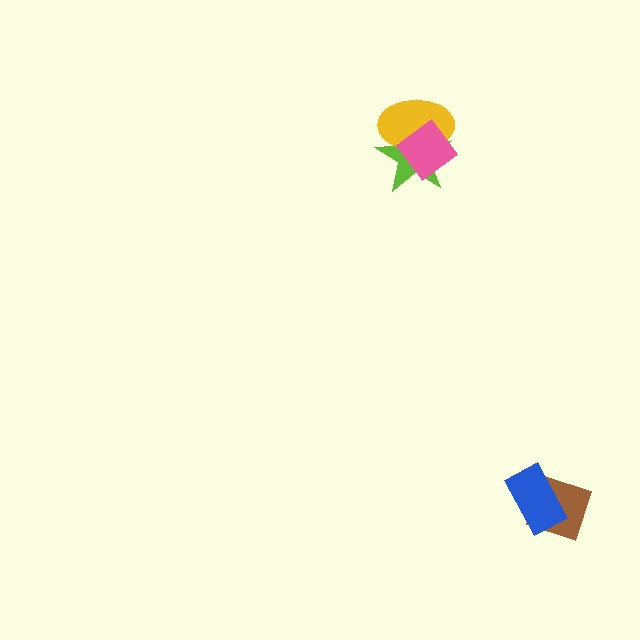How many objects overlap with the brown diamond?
1 object overlaps with the brown diamond.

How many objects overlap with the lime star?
2 objects overlap with the lime star.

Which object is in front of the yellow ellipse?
The pink diamond is in front of the yellow ellipse.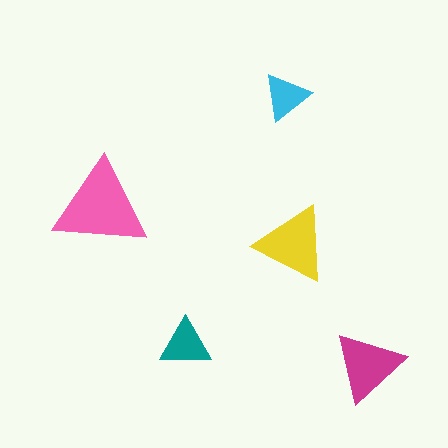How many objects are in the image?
There are 5 objects in the image.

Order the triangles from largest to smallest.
the pink one, the yellow one, the magenta one, the teal one, the cyan one.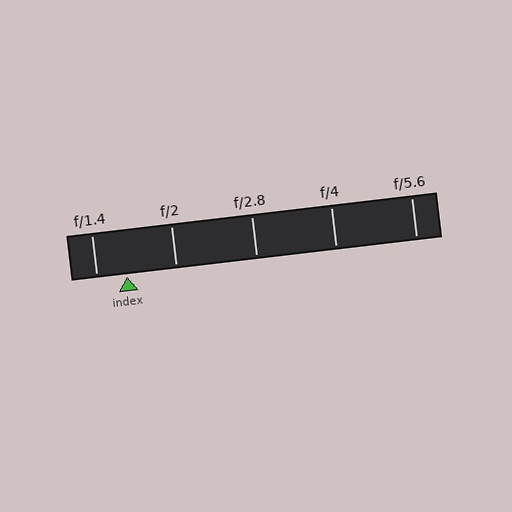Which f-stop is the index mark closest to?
The index mark is closest to f/1.4.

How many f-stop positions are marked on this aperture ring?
There are 5 f-stop positions marked.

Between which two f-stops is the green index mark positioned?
The index mark is between f/1.4 and f/2.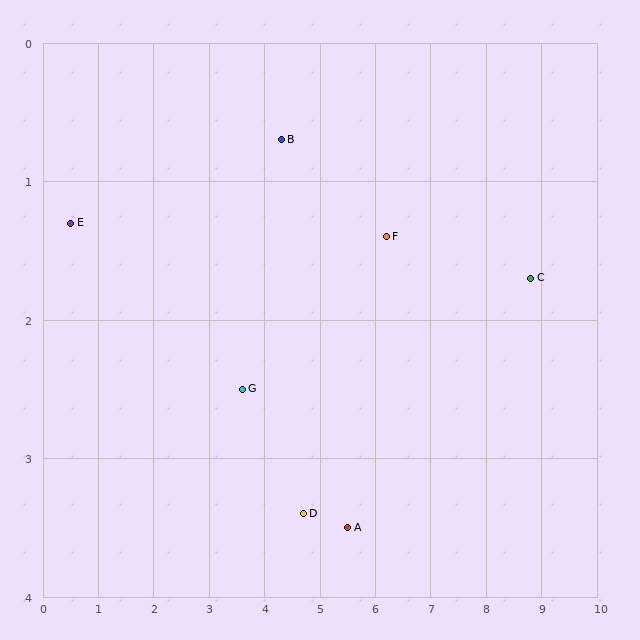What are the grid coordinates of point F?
Point F is at approximately (6.2, 1.4).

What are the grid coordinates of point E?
Point E is at approximately (0.5, 1.3).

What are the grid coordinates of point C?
Point C is at approximately (8.8, 1.7).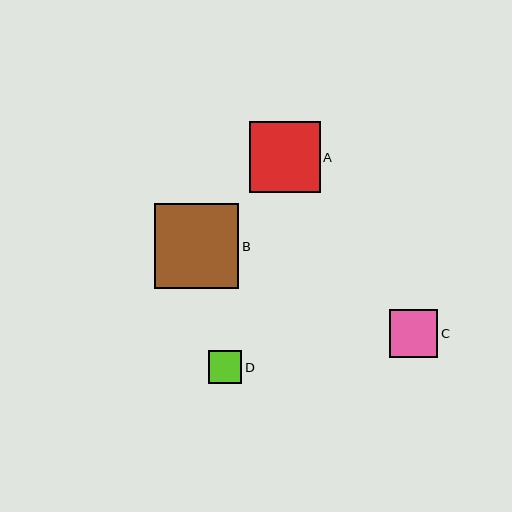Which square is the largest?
Square B is the largest with a size of approximately 85 pixels.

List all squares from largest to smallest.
From largest to smallest: B, A, C, D.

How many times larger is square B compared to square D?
Square B is approximately 2.6 times the size of square D.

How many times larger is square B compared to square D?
Square B is approximately 2.6 times the size of square D.